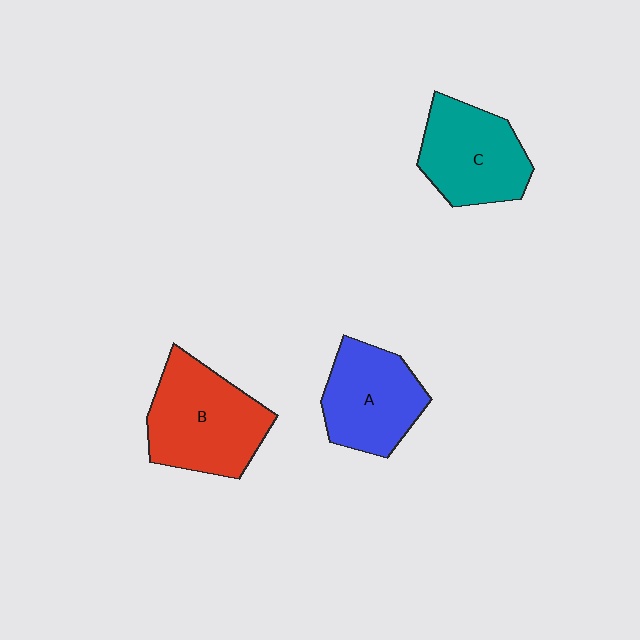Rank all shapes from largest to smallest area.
From largest to smallest: B (red), C (teal), A (blue).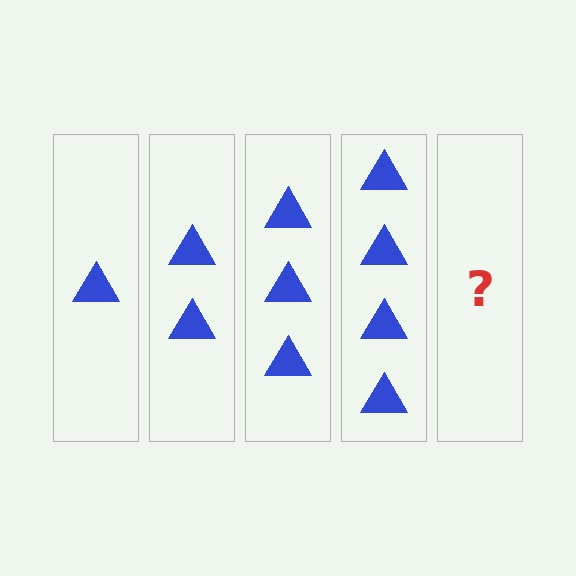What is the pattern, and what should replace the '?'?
The pattern is that each step adds one more triangle. The '?' should be 5 triangles.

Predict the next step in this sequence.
The next step is 5 triangles.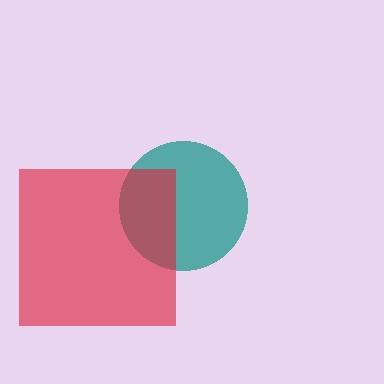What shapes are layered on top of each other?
The layered shapes are: a teal circle, a red square.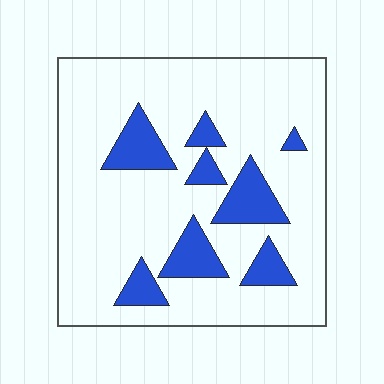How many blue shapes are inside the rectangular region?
8.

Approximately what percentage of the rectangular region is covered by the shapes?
Approximately 20%.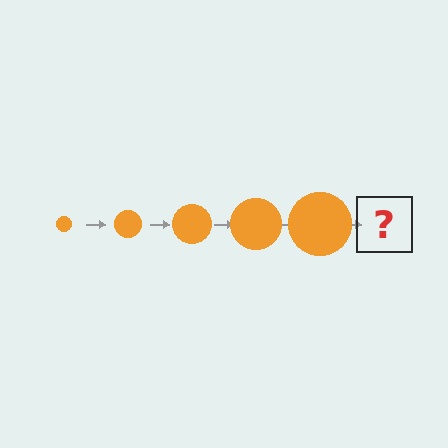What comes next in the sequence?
The next element should be an orange circle, larger than the previous one.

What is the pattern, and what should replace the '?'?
The pattern is that the circle gets progressively larger each step. The '?' should be an orange circle, larger than the previous one.